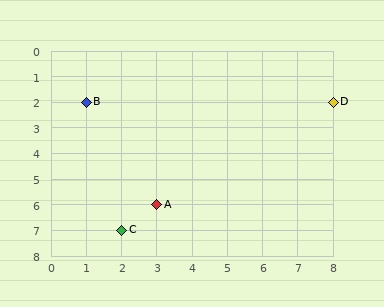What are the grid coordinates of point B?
Point B is at grid coordinates (1, 2).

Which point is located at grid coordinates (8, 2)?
Point D is at (8, 2).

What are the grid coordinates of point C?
Point C is at grid coordinates (2, 7).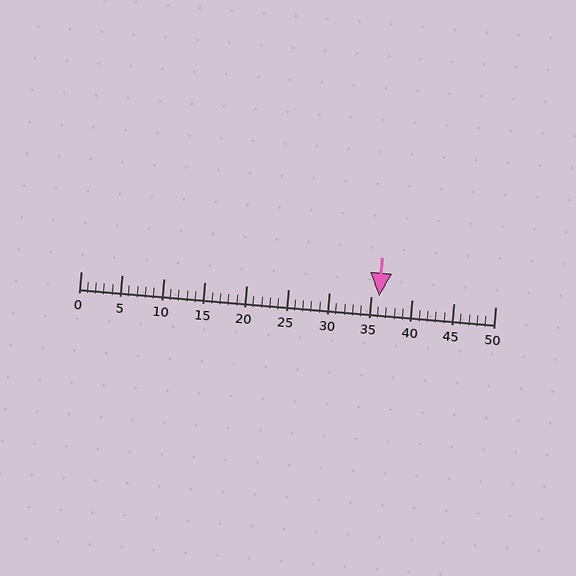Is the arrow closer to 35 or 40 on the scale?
The arrow is closer to 35.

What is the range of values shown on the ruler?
The ruler shows values from 0 to 50.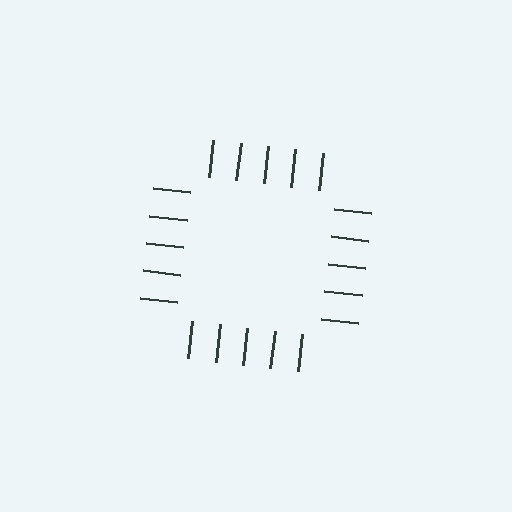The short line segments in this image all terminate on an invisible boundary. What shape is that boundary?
An illusory square — the line segments terminate on its edges but no continuous stroke is drawn.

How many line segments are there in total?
20 — 5 along each of the 4 edges.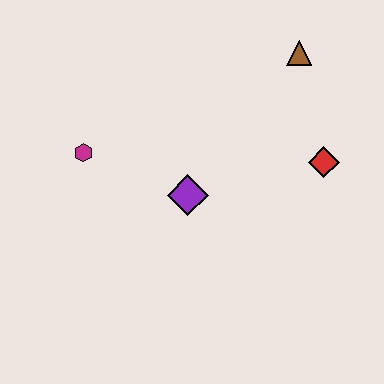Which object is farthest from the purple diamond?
The brown triangle is farthest from the purple diamond.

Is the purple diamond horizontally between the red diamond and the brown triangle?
No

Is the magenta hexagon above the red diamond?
Yes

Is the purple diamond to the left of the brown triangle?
Yes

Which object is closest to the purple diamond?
The magenta hexagon is closest to the purple diamond.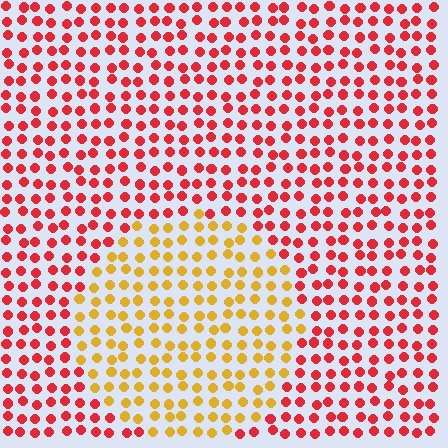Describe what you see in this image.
The image is filled with small red elements in a uniform arrangement. A circle-shaped region is visible where the elements are tinted to a slightly different hue, forming a subtle color boundary.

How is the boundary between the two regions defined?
The boundary is defined purely by a slight shift in hue (about 50 degrees). Spacing, size, and orientation are identical on both sides.